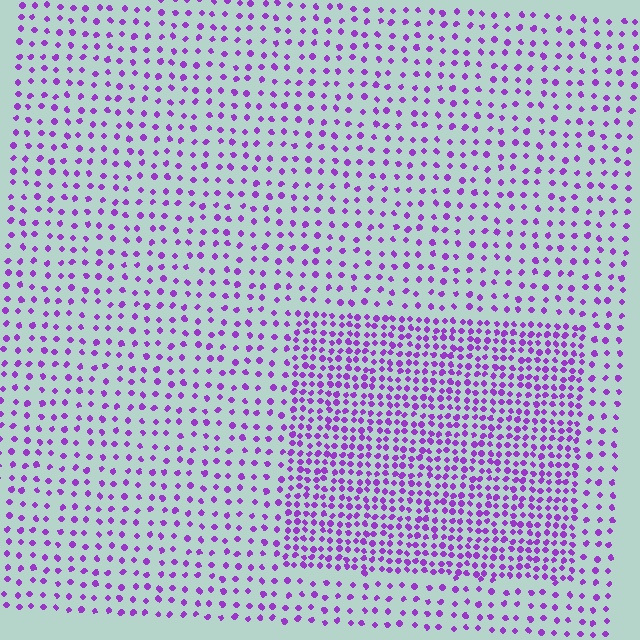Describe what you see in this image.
The image contains small purple elements arranged at two different densities. A rectangle-shaped region is visible where the elements are more densely packed than the surrounding area.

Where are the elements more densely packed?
The elements are more densely packed inside the rectangle boundary.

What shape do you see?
I see a rectangle.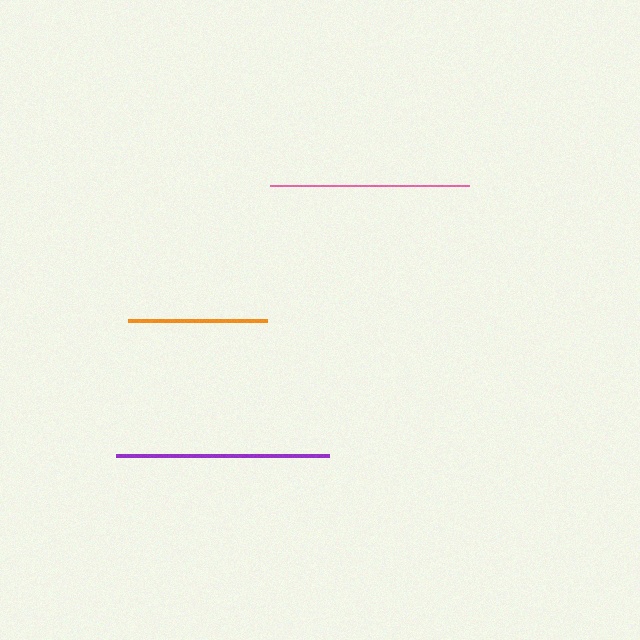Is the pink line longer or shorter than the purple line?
The purple line is longer than the pink line.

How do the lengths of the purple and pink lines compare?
The purple and pink lines are approximately the same length.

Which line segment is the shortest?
The orange line is the shortest at approximately 139 pixels.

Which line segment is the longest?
The purple line is the longest at approximately 213 pixels.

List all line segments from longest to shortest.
From longest to shortest: purple, pink, orange.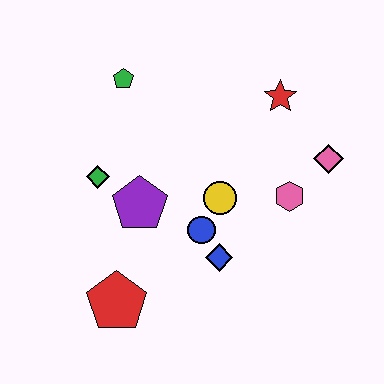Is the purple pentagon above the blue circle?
Yes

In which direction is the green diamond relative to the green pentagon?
The green diamond is below the green pentagon.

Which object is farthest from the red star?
The red pentagon is farthest from the red star.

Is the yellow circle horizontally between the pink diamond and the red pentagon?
Yes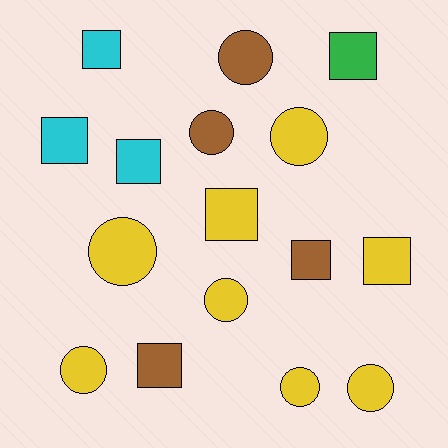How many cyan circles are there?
There are no cyan circles.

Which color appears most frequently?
Yellow, with 8 objects.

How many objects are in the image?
There are 16 objects.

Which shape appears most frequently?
Circle, with 8 objects.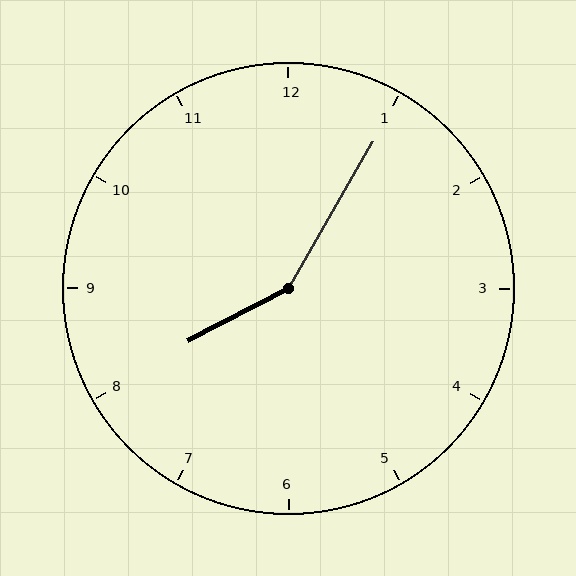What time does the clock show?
8:05.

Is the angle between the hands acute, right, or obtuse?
It is obtuse.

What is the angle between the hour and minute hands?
Approximately 148 degrees.